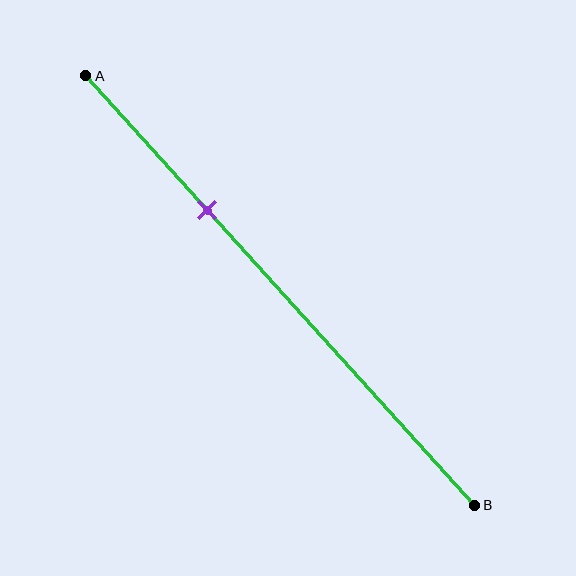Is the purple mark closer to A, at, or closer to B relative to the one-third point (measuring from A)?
The purple mark is approximately at the one-third point of segment AB.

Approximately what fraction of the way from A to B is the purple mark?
The purple mark is approximately 30% of the way from A to B.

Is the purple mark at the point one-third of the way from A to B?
Yes, the mark is approximately at the one-third point.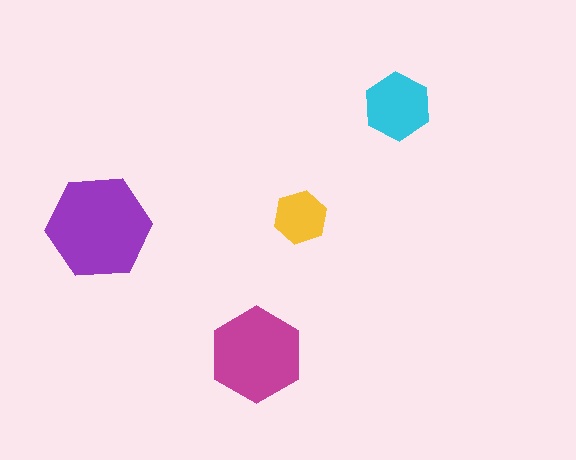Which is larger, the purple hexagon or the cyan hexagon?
The purple one.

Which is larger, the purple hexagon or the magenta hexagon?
The purple one.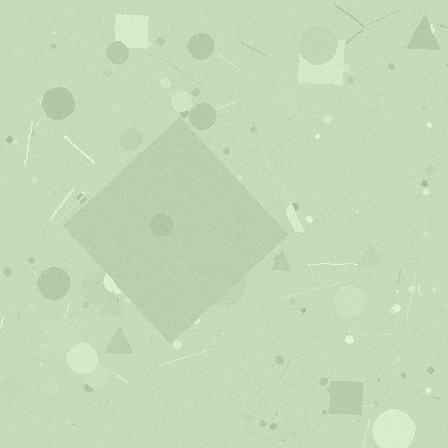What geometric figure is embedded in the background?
A diamond is embedded in the background.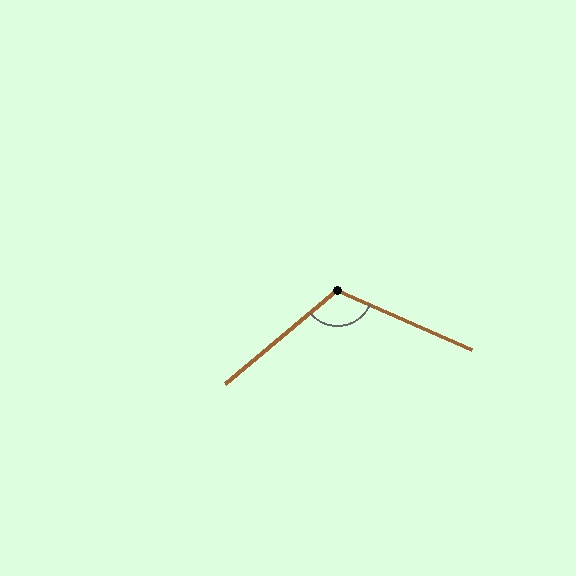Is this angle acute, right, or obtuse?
It is obtuse.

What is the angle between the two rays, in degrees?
Approximately 116 degrees.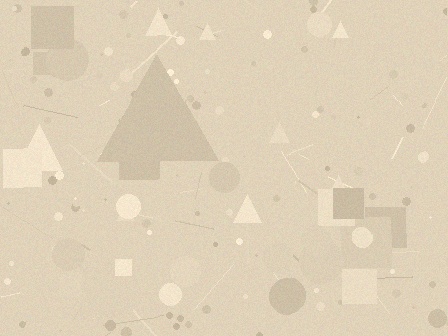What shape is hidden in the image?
A triangle is hidden in the image.